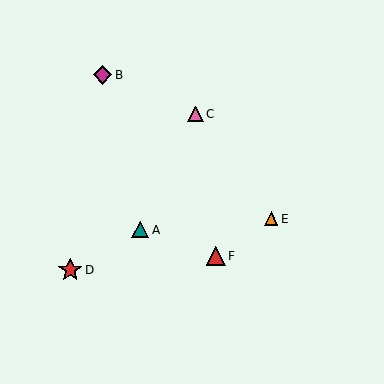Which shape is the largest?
The red star (labeled D) is the largest.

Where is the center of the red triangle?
The center of the red triangle is at (216, 256).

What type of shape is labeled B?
Shape B is a magenta diamond.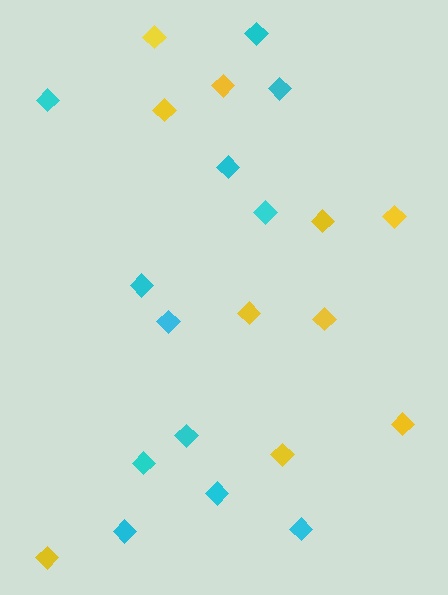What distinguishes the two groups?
There are 2 groups: one group of cyan diamonds (12) and one group of yellow diamonds (10).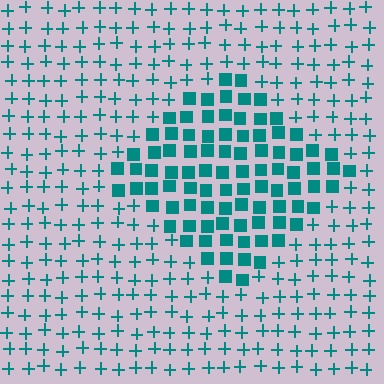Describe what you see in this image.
The image is filled with small teal elements arranged in a uniform grid. A diamond-shaped region contains squares, while the surrounding area contains plus signs. The boundary is defined purely by the change in element shape.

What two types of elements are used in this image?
The image uses squares inside the diamond region and plus signs outside it.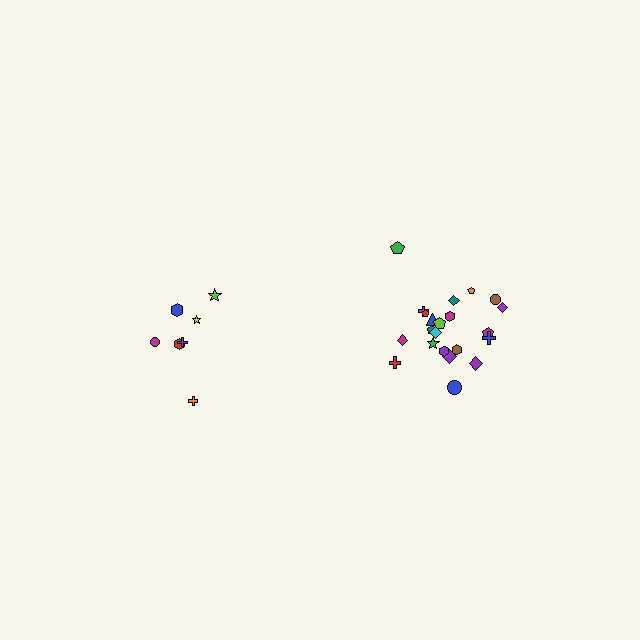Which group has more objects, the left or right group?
The right group.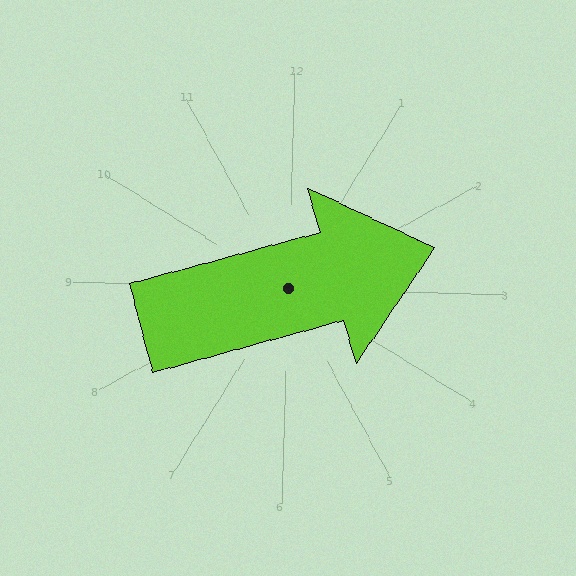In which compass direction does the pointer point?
East.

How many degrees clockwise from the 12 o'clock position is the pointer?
Approximately 73 degrees.